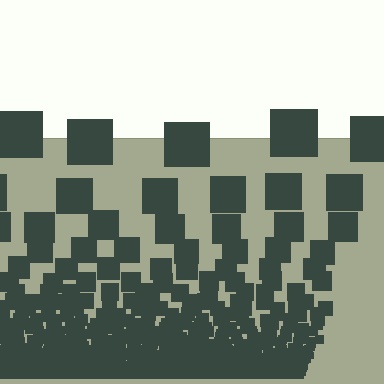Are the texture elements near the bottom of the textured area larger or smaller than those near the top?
Smaller. The gradient is inverted — elements near the bottom are smaller and denser.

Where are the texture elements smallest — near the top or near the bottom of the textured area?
Near the bottom.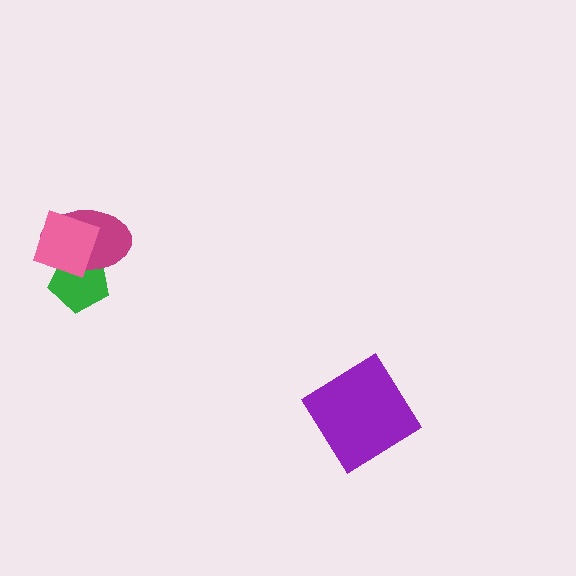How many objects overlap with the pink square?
2 objects overlap with the pink square.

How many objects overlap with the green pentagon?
2 objects overlap with the green pentagon.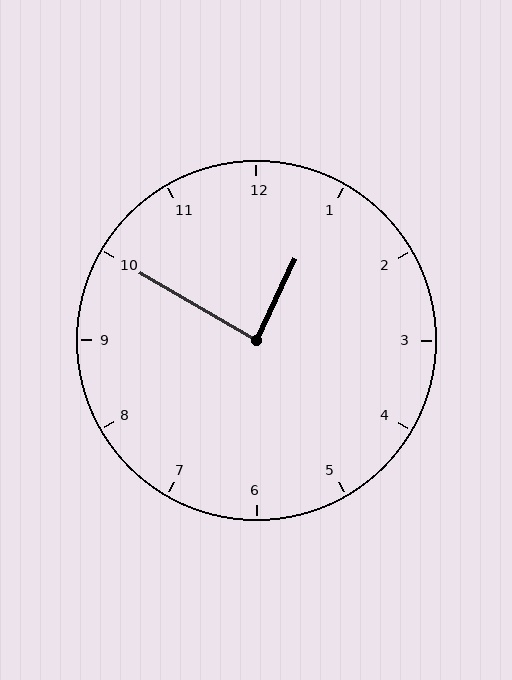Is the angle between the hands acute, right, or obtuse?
It is right.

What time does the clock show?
12:50.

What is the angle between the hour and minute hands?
Approximately 85 degrees.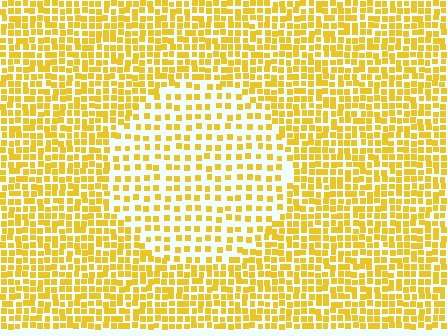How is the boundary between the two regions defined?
The boundary is defined by a change in element density (approximately 1.9x ratio). All elements are the same color, size, and shape.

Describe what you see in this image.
The image contains small yellow elements arranged at two different densities. A circle-shaped region is visible where the elements are less densely packed than the surrounding area.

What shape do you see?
I see a circle.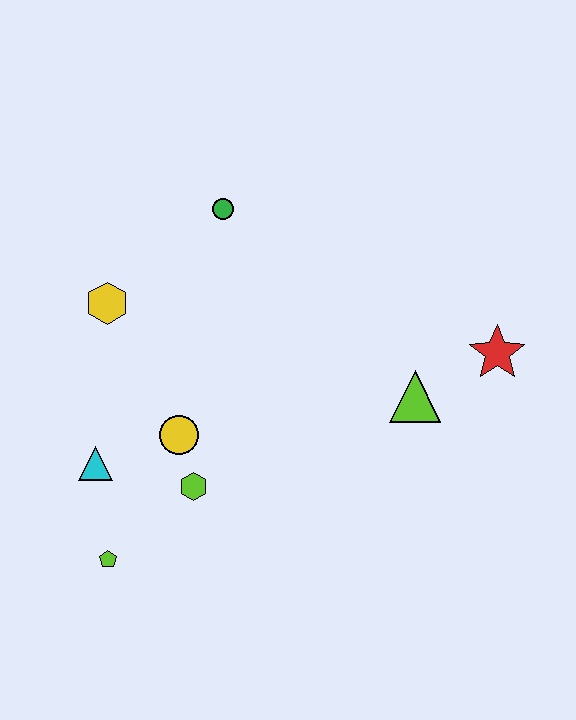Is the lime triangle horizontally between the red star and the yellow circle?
Yes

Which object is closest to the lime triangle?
The red star is closest to the lime triangle.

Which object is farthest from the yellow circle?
The red star is farthest from the yellow circle.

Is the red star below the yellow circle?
No